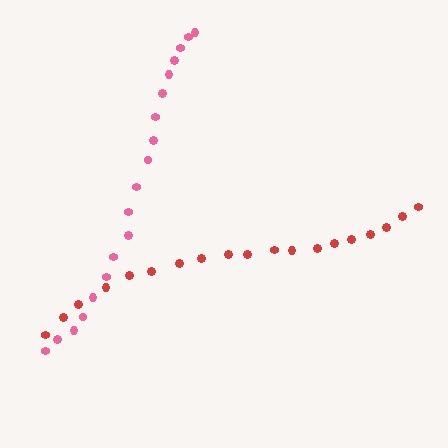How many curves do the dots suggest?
There are 2 distinct paths.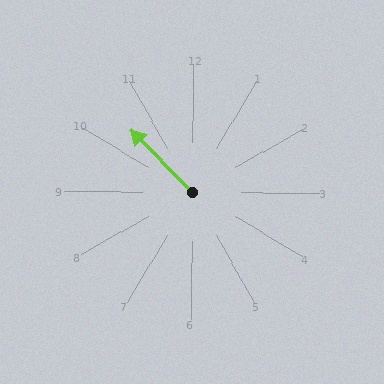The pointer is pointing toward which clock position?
Roughly 11 o'clock.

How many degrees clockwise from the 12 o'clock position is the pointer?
Approximately 315 degrees.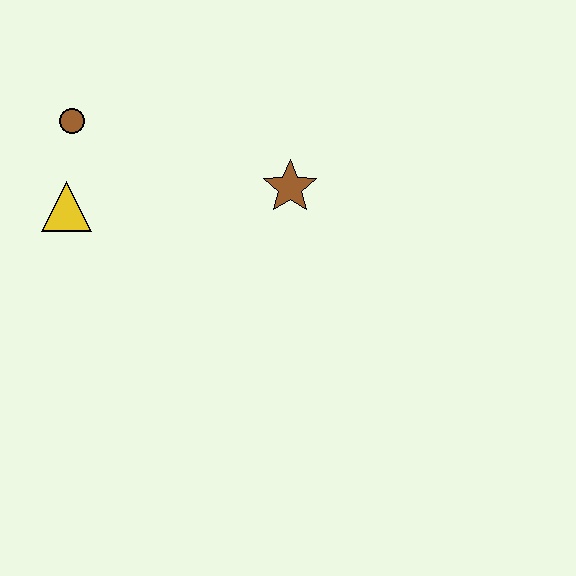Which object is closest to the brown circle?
The yellow triangle is closest to the brown circle.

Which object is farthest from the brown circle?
The brown star is farthest from the brown circle.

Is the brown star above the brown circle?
No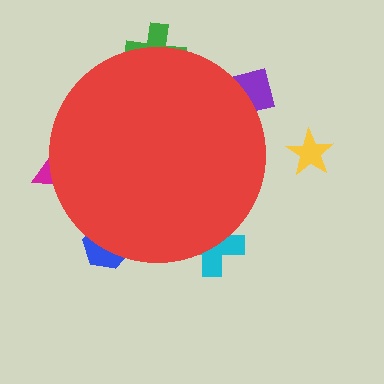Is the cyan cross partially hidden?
Yes, the cyan cross is partially hidden behind the red circle.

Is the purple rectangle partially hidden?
Yes, the purple rectangle is partially hidden behind the red circle.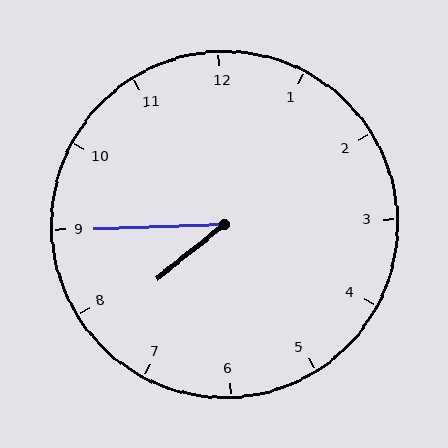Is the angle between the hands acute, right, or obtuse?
It is acute.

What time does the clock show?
7:45.